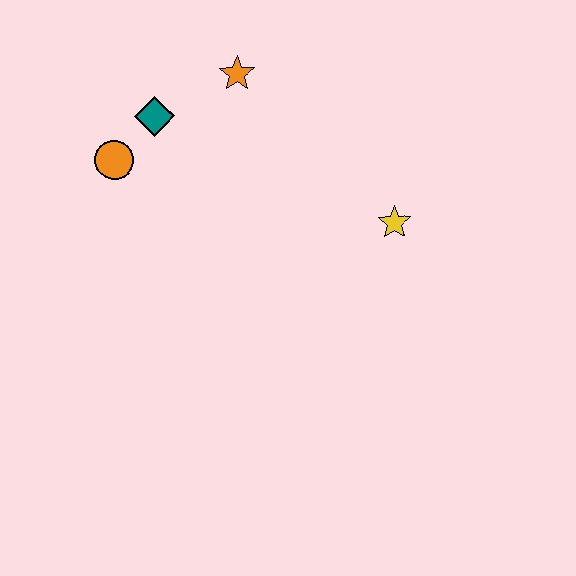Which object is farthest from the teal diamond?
The yellow star is farthest from the teal diamond.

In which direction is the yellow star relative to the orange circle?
The yellow star is to the right of the orange circle.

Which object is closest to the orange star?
The teal diamond is closest to the orange star.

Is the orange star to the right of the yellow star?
No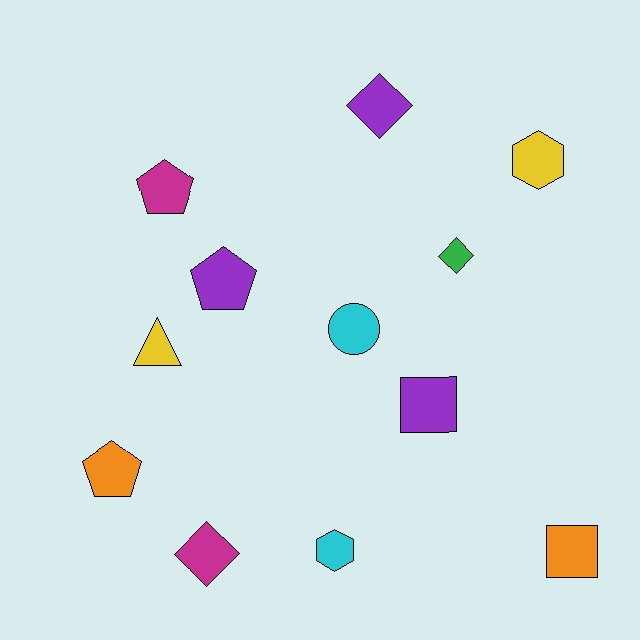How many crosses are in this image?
There are no crosses.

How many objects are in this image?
There are 12 objects.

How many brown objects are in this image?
There are no brown objects.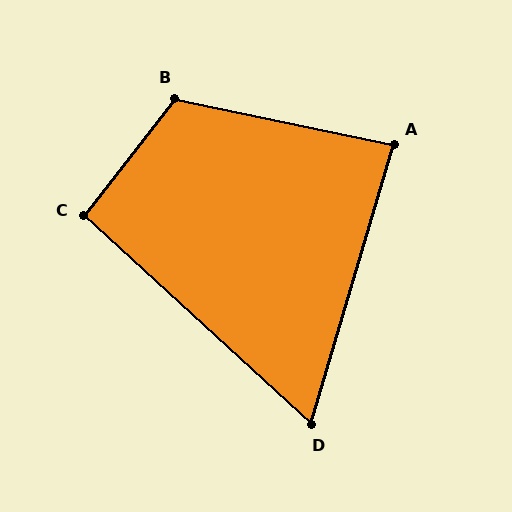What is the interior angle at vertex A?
Approximately 85 degrees (approximately right).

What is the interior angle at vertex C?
Approximately 95 degrees (approximately right).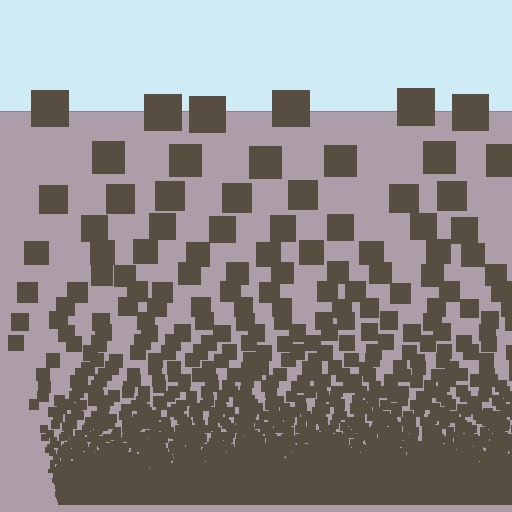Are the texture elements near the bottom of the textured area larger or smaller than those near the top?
Smaller. The gradient is inverted — elements near the bottom are smaller and denser.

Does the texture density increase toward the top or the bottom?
Density increases toward the bottom.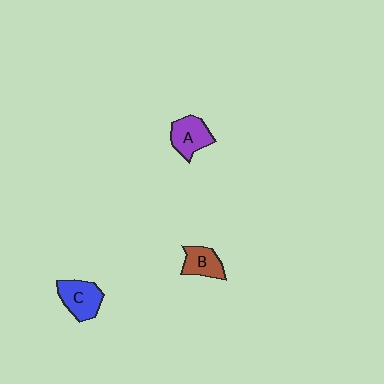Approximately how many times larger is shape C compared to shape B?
Approximately 1.3 times.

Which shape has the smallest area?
Shape B (brown).